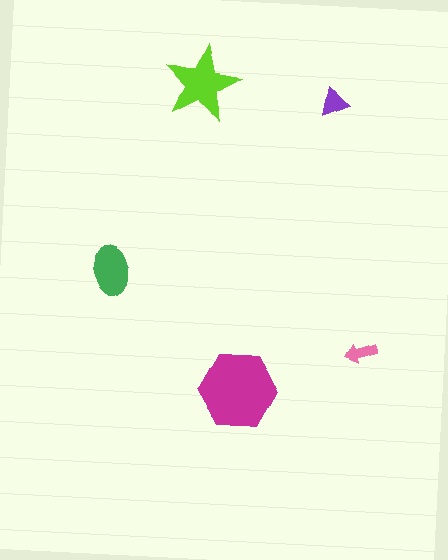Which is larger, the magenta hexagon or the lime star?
The magenta hexagon.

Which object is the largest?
The magenta hexagon.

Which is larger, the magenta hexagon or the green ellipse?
The magenta hexagon.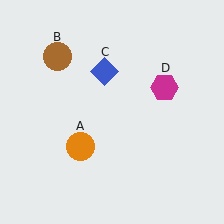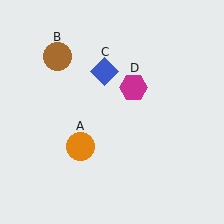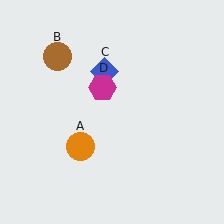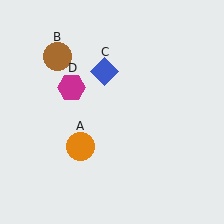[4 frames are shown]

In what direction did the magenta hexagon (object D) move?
The magenta hexagon (object D) moved left.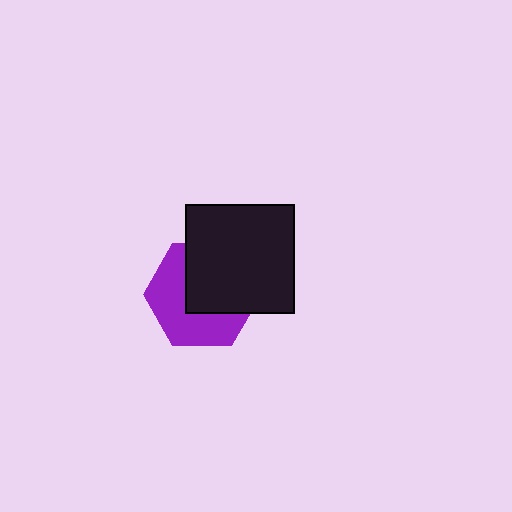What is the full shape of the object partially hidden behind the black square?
The partially hidden object is a purple hexagon.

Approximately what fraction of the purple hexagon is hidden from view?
Roughly 49% of the purple hexagon is hidden behind the black square.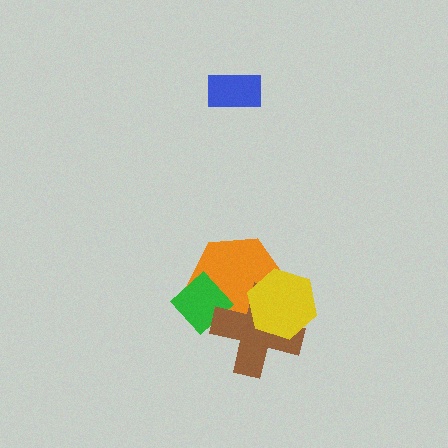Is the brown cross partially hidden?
Yes, it is partially covered by another shape.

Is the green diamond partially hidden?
Yes, it is partially covered by another shape.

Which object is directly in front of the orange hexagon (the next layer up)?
The green diamond is directly in front of the orange hexagon.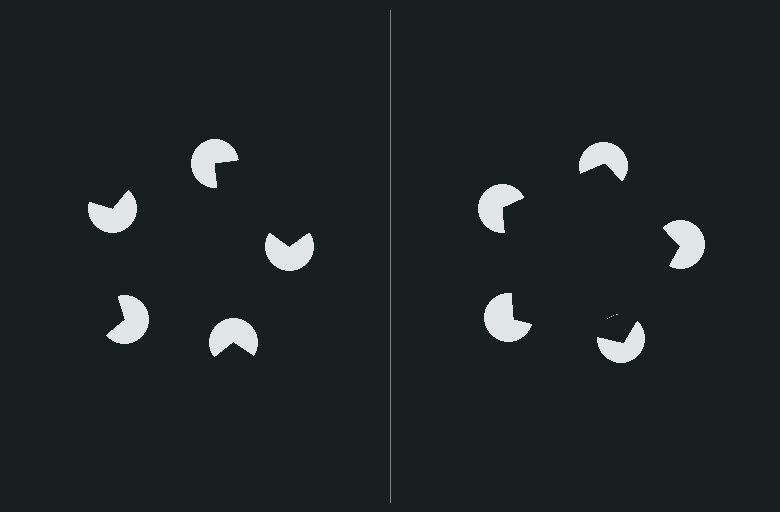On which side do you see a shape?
An illusory pentagon appears on the right side. On the left side the wedge cuts are rotated, so no coherent shape forms.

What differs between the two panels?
The pac-man discs are positioned identically on both sides; only the wedge orientations differ. On the right they align to a pentagon; on the left they are misaligned.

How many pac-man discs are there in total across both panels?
10 — 5 on each side.